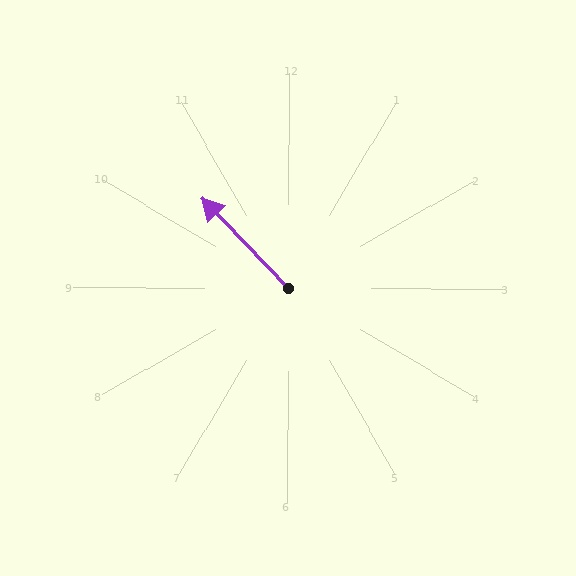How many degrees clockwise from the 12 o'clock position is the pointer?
Approximately 316 degrees.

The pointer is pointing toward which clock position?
Roughly 11 o'clock.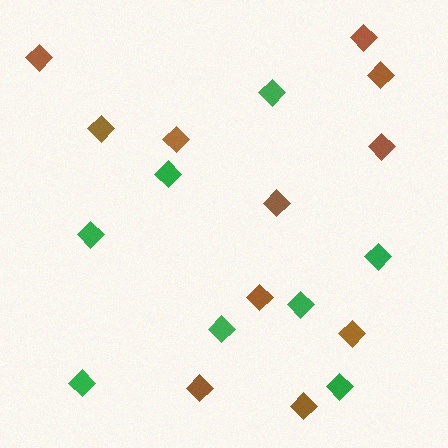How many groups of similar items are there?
There are 2 groups: one group of green diamonds (8) and one group of brown diamonds (11).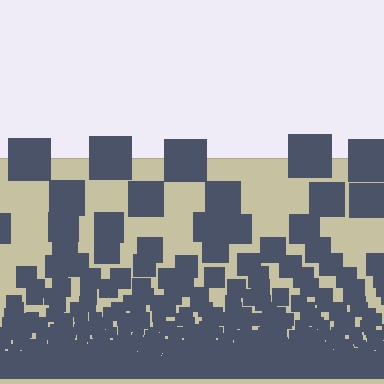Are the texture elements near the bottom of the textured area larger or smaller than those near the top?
Smaller. The gradient is inverted — elements near the bottom are smaller and denser.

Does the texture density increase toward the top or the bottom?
Density increases toward the bottom.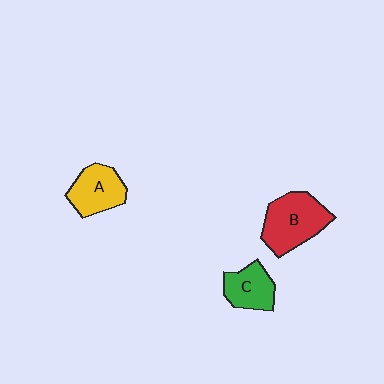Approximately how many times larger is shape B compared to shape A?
Approximately 1.4 times.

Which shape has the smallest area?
Shape C (green).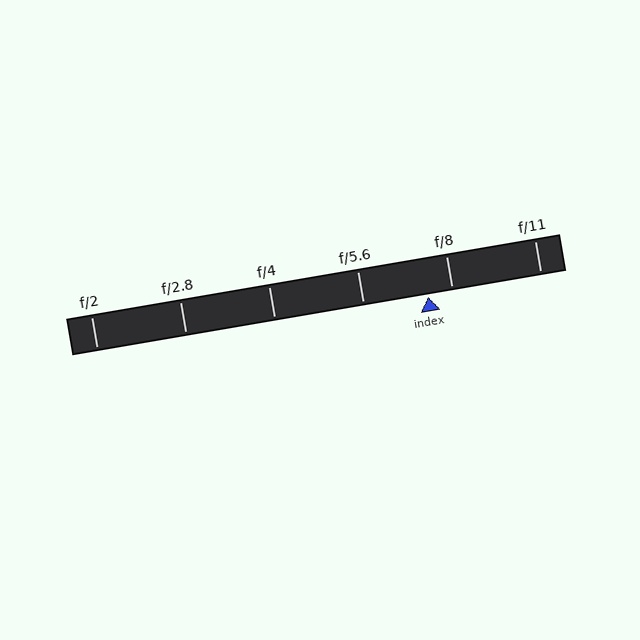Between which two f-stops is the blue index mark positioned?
The index mark is between f/5.6 and f/8.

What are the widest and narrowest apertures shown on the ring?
The widest aperture shown is f/2 and the narrowest is f/11.